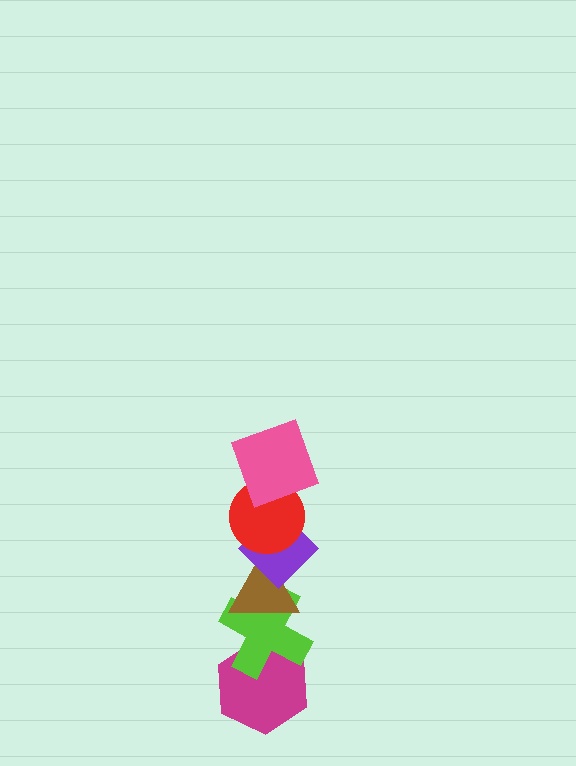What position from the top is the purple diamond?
The purple diamond is 3rd from the top.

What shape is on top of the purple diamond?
The red circle is on top of the purple diamond.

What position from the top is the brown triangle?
The brown triangle is 4th from the top.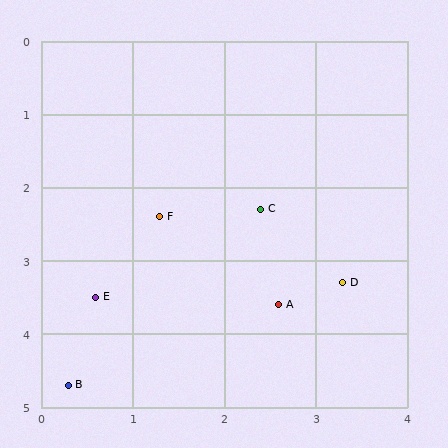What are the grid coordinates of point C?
Point C is at approximately (2.4, 2.3).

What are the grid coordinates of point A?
Point A is at approximately (2.6, 3.6).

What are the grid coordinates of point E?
Point E is at approximately (0.6, 3.5).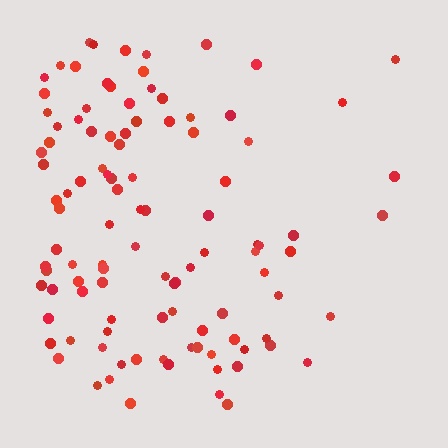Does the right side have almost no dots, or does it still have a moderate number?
Still a moderate number, just noticeably fewer than the left.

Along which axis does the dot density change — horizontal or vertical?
Horizontal.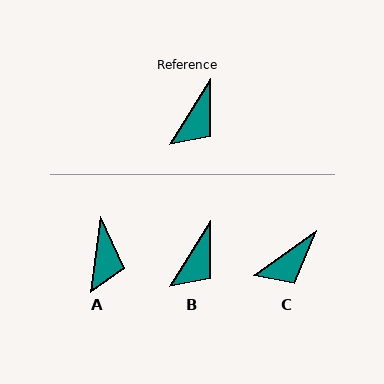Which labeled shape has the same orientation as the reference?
B.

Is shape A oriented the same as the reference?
No, it is off by about 24 degrees.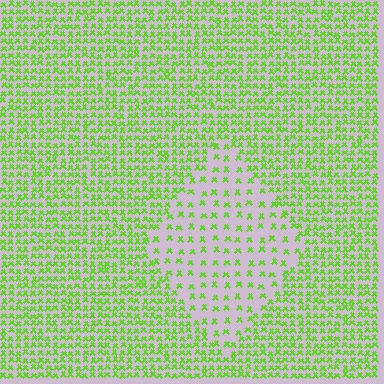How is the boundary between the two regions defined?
The boundary is defined by a change in element density (approximately 2.5x ratio). All elements are the same color, size, and shape.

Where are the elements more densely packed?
The elements are more densely packed outside the diamond boundary.